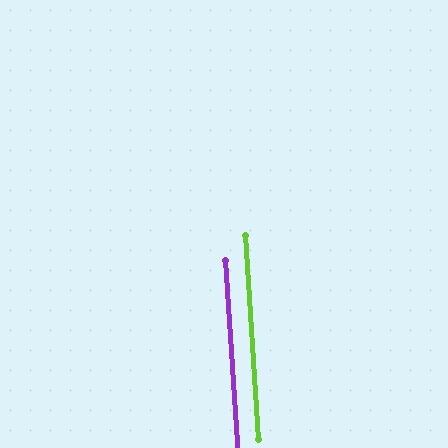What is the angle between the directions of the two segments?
Approximately 0 degrees.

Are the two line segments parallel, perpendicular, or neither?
Parallel — their directions differ by only 0.1°.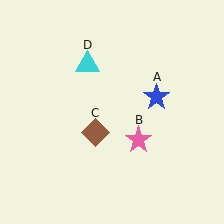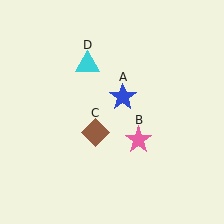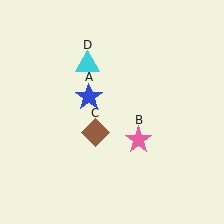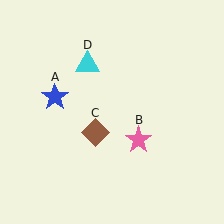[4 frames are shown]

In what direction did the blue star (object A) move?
The blue star (object A) moved left.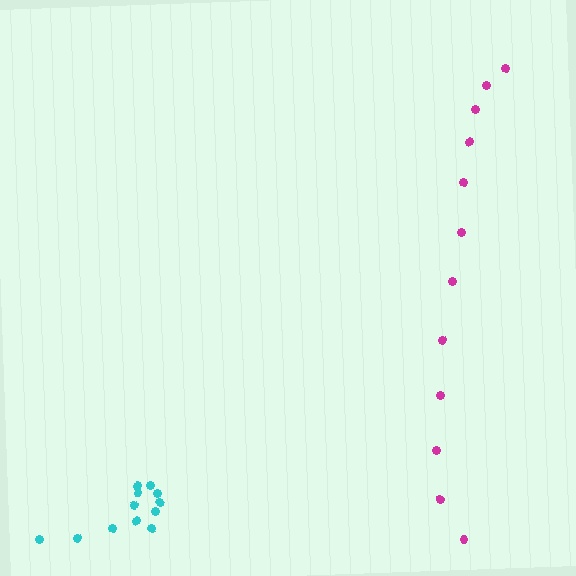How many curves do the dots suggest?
There are 2 distinct paths.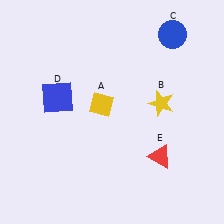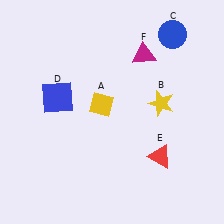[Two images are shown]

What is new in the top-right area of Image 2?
A magenta triangle (F) was added in the top-right area of Image 2.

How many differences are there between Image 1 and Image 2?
There is 1 difference between the two images.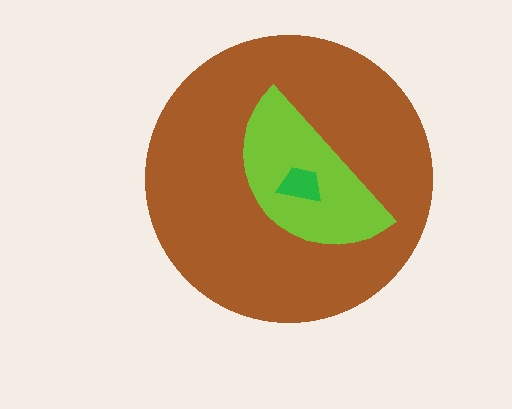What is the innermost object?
The green trapezoid.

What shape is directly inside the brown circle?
The lime semicircle.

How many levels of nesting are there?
3.